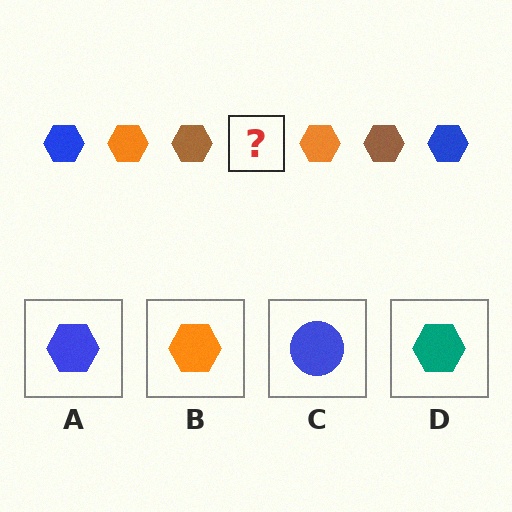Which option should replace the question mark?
Option A.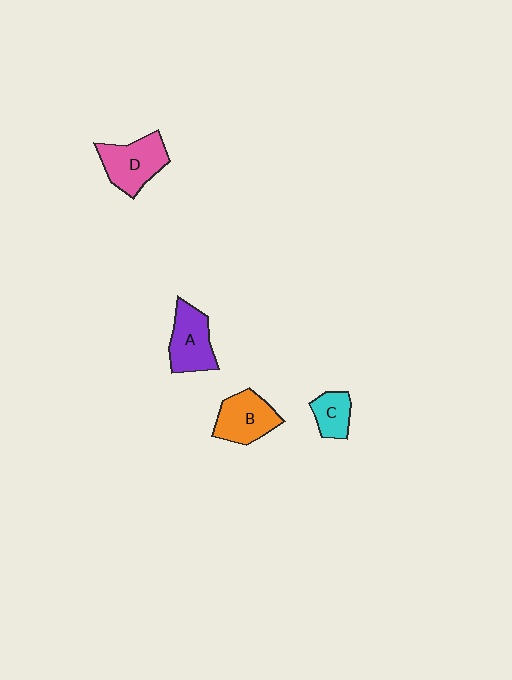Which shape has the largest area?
Shape D (pink).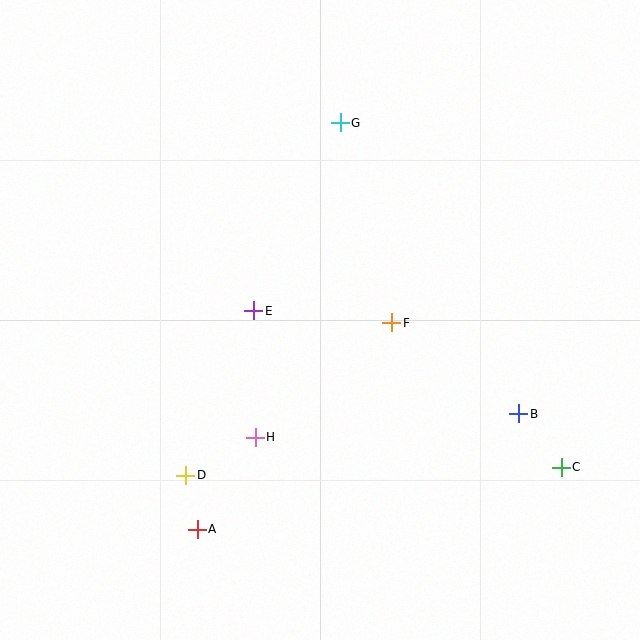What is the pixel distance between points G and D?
The distance between G and D is 385 pixels.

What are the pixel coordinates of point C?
Point C is at (561, 467).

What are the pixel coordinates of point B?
Point B is at (519, 414).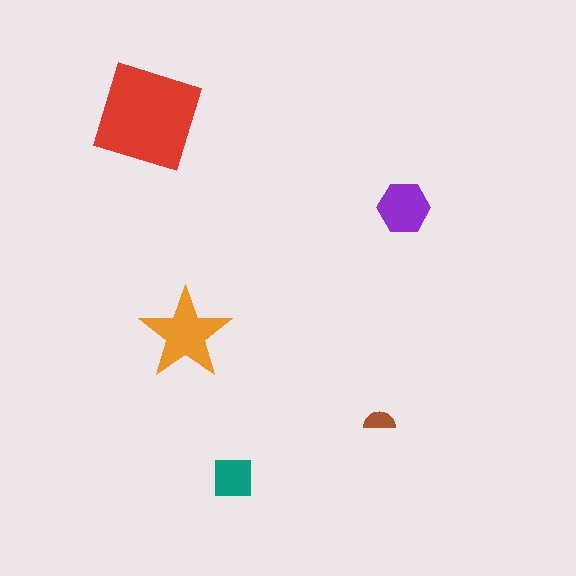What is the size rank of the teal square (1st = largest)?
4th.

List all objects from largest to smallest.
The red diamond, the orange star, the purple hexagon, the teal square, the brown semicircle.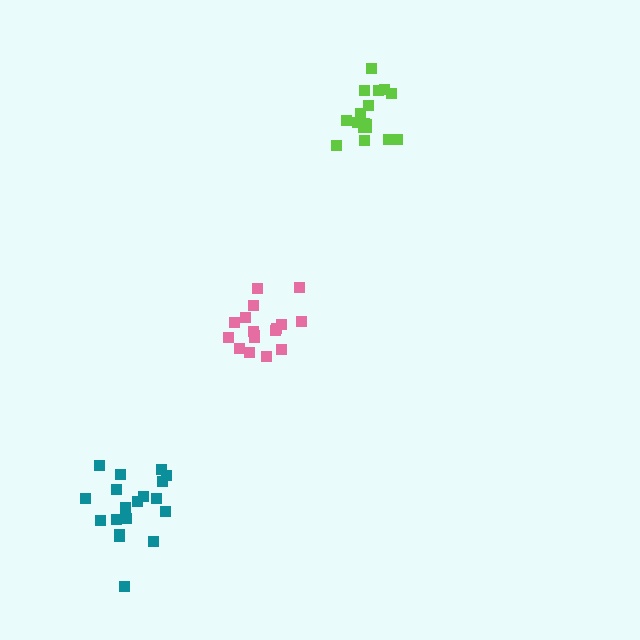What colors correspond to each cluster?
The clusters are colored: lime, teal, pink.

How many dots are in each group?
Group 1: 17 dots, Group 2: 20 dots, Group 3: 17 dots (54 total).